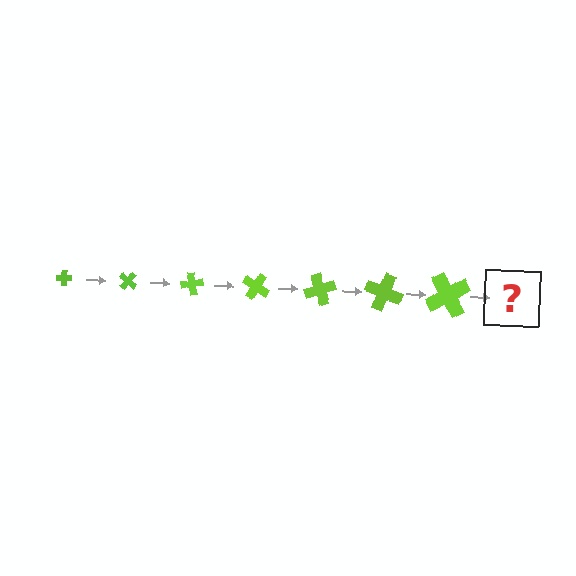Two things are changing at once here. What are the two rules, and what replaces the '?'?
The two rules are that the cross grows larger each step and it rotates 40 degrees each step. The '?' should be a cross, larger than the previous one and rotated 280 degrees from the start.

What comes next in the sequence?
The next element should be a cross, larger than the previous one and rotated 280 degrees from the start.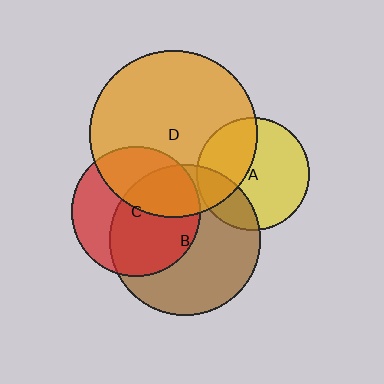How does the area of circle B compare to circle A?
Approximately 1.8 times.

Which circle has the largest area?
Circle D (orange).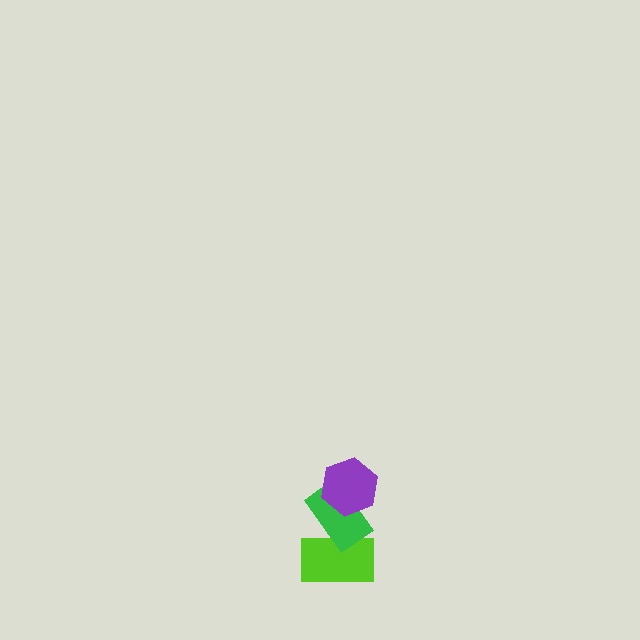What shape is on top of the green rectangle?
The purple hexagon is on top of the green rectangle.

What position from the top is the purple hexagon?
The purple hexagon is 1st from the top.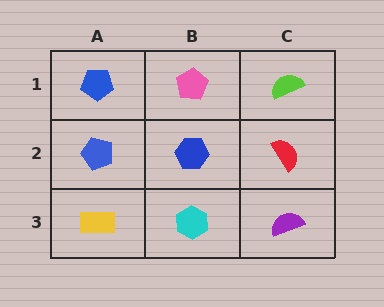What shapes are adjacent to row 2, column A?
A blue pentagon (row 1, column A), a yellow rectangle (row 3, column A), a blue hexagon (row 2, column B).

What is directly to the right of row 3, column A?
A cyan hexagon.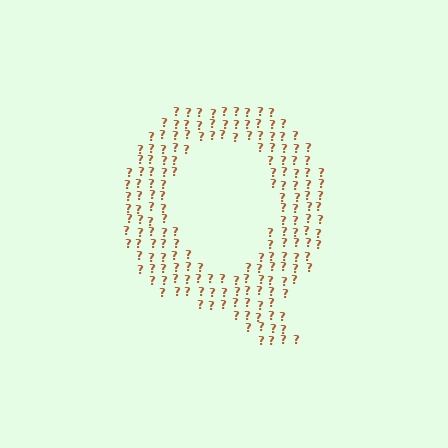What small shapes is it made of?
It is made of small question marks.